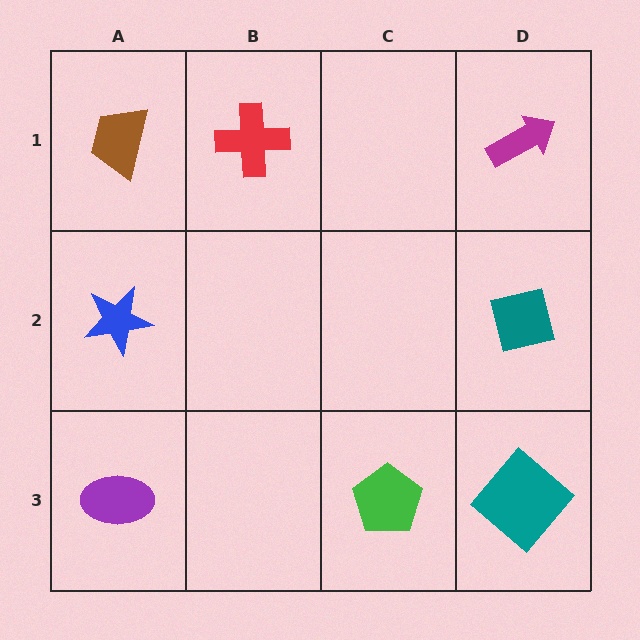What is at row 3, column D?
A teal diamond.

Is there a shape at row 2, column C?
No, that cell is empty.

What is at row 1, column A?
A brown trapezoid.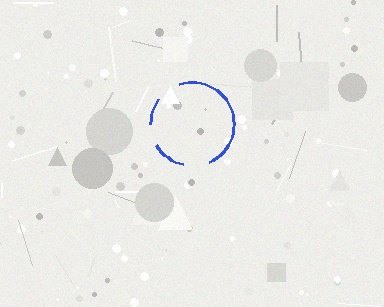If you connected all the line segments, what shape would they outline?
They would outline a circle.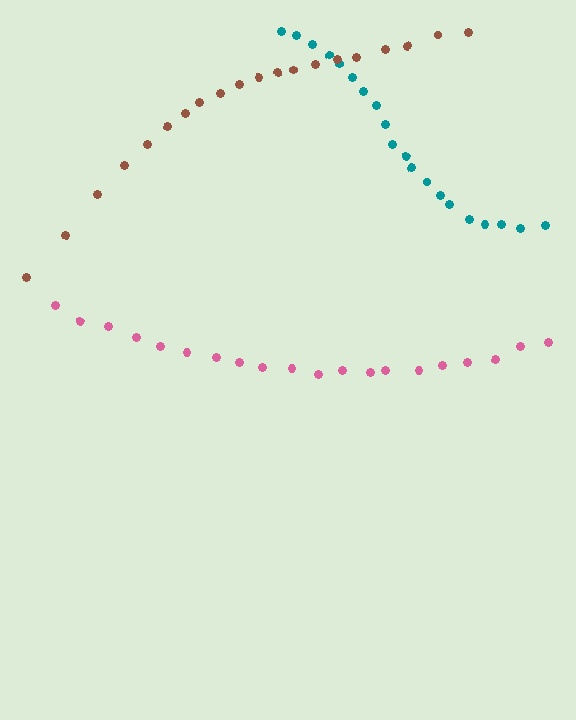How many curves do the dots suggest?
There are 3 distinct paths.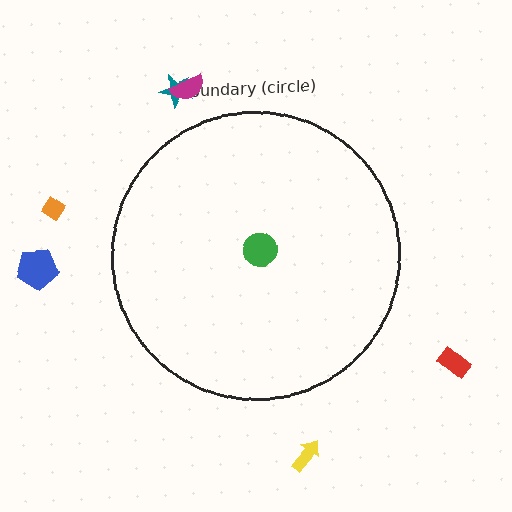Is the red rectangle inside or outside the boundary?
Outside.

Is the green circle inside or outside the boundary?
Inside.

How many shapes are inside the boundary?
1 inside, 6 outside.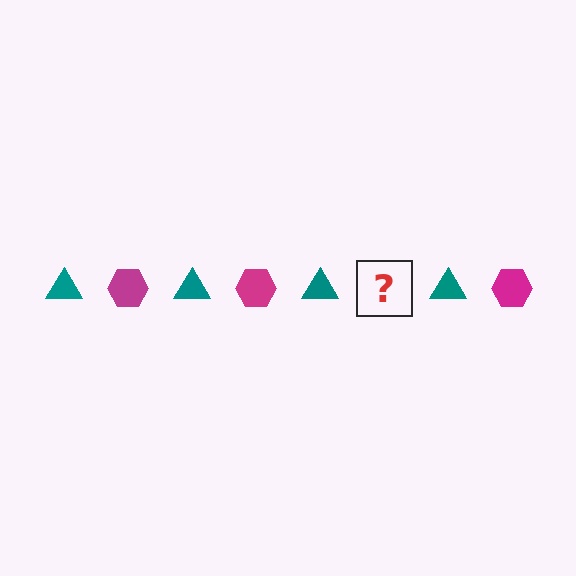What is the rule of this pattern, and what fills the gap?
The rule is that the pattern alternates between teal triangle and magenta hexagon. The gap should be filled with a magenta hexagon.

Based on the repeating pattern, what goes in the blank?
The blank should be a magenta hexagon.